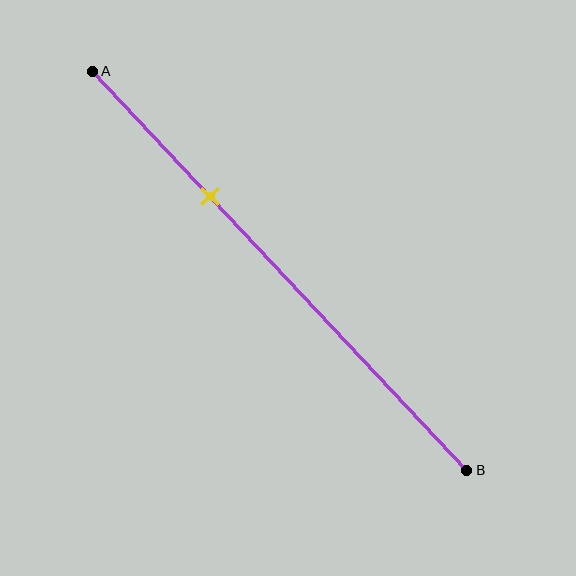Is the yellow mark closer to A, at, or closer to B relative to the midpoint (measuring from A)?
The yellow mark is closer to point A than the midpoint of segment AB.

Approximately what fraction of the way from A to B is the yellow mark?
The yellow mark is approximately 30% of the way from A to B.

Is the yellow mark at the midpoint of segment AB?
No, the mark is at about 30% from A, not at the 50% midpoint.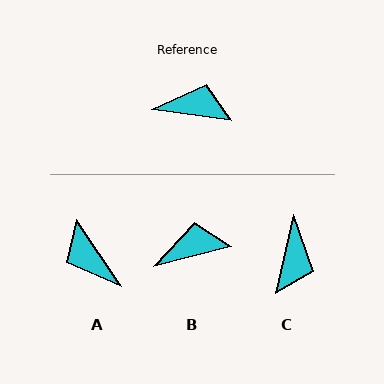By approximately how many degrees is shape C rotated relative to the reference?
Approximately 95 degrees clockwise.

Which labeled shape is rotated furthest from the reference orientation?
A, about 132 degrees away.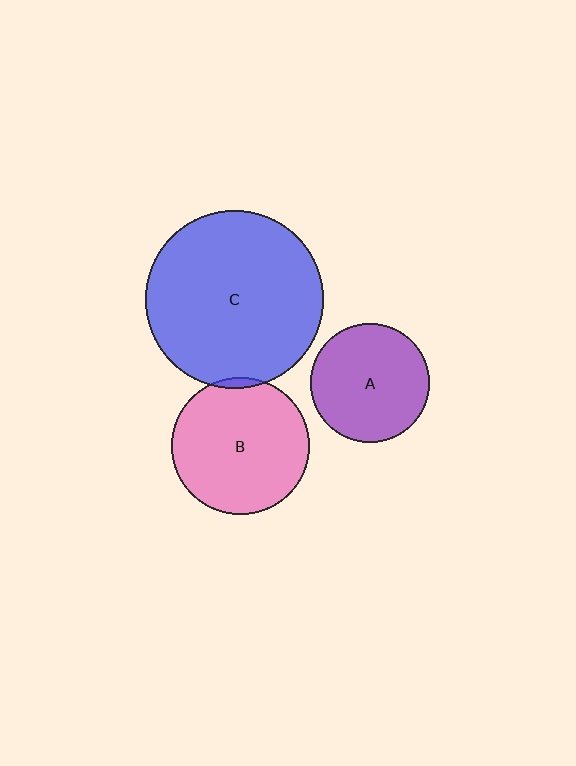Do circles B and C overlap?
Yes.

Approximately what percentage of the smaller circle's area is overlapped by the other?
Approximately 5%.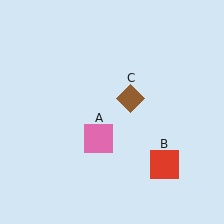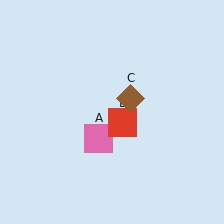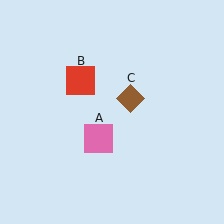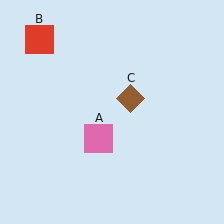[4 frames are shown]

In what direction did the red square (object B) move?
The red square (object B) moved up and to the left.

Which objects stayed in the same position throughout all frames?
Pink square (object A) and brown diamond (object C) remained stationary.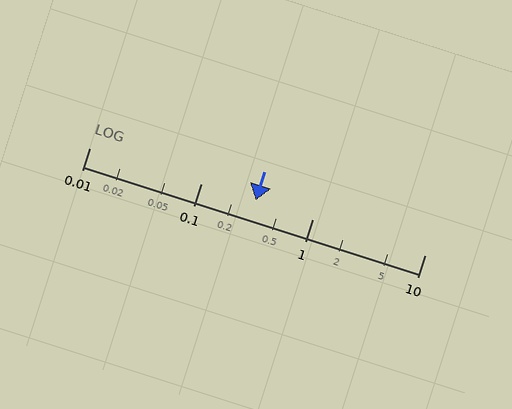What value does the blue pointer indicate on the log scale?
The pointer indicates approximately 0.31.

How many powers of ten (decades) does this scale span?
The scale spans 3 decades, from 0.01 to 10.